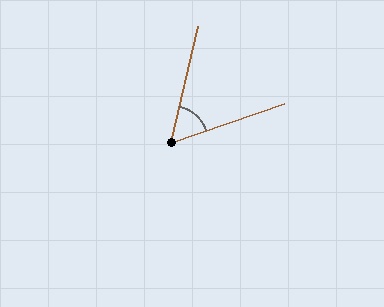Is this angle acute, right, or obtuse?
It is acute.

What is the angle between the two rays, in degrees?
Approximately 58 degrees.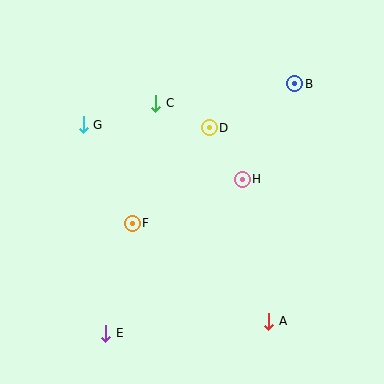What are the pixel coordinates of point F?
Point F is at (132, 223).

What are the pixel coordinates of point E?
Point E is at (106, 333).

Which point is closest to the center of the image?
Point H at (242, 179) is closest to the center.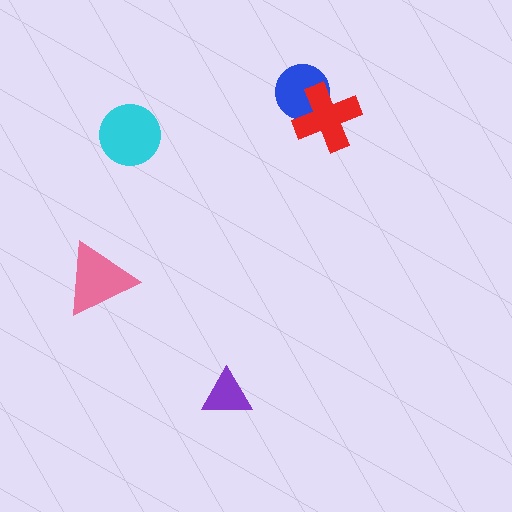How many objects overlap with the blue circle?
1 object overlaps with the blue circle.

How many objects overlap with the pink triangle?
0 objects overlap with the pink triangle.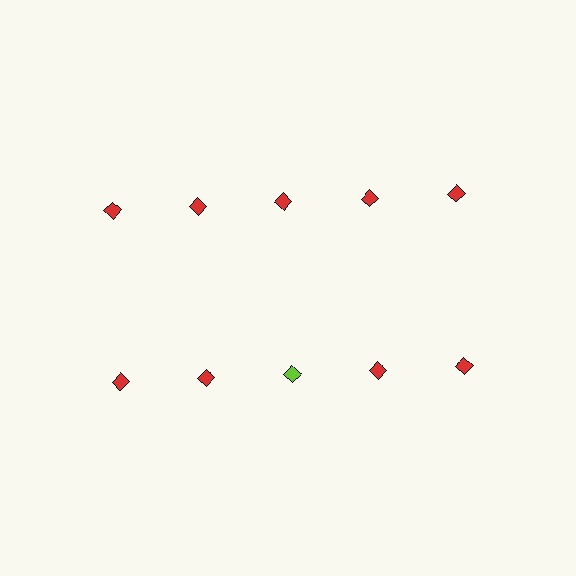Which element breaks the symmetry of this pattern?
The lime diamond in the second row, center column breaks the symmetry. All other shapes are red diamonds.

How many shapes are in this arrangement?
There are 10 shapes arranged in a grid pattern.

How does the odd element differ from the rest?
It has a different color: lime instead of red.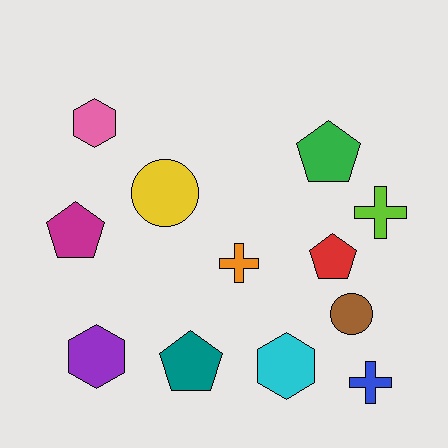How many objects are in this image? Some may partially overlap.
There are 12 objects.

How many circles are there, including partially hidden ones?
There are 2 circles.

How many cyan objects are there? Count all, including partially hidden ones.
There is 1 cyan object.